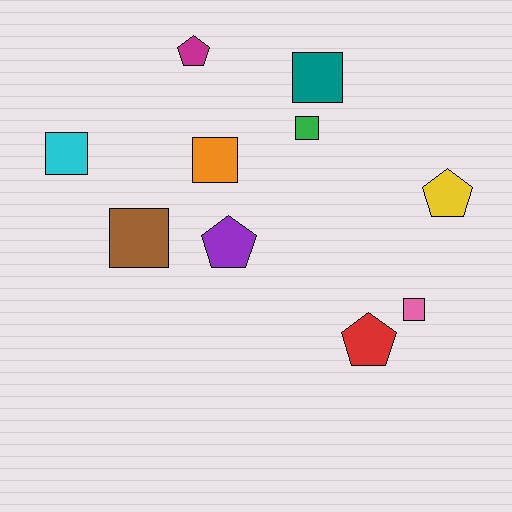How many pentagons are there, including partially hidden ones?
There are 4 pentagons.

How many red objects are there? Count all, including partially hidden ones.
There is 1 red object.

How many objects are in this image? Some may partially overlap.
There are 10 objects.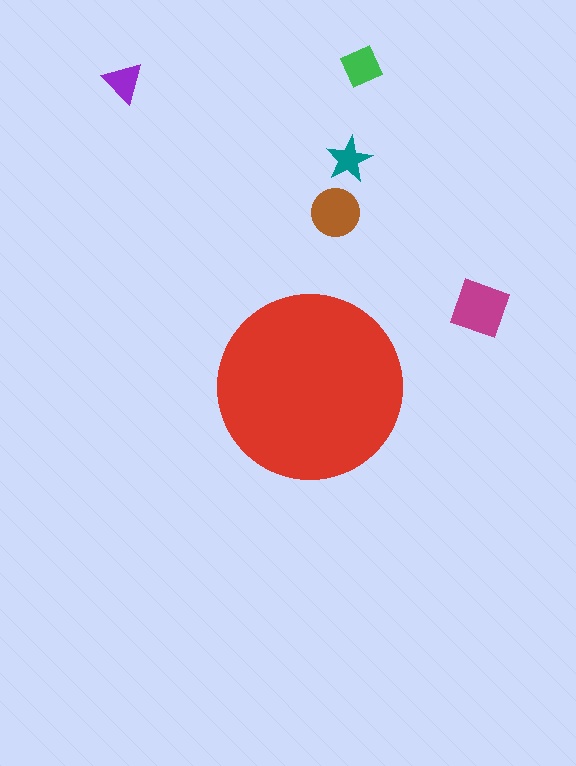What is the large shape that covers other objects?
A red circle.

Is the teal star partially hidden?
No, the teal star is fully visible.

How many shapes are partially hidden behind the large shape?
0 shapes are partially hidden.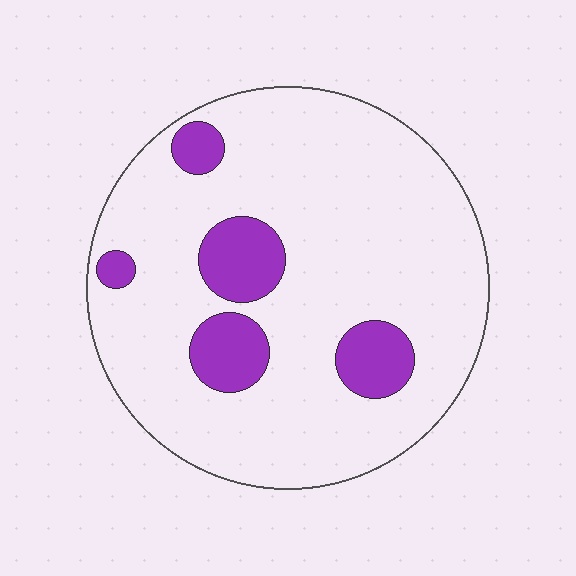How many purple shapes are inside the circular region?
5.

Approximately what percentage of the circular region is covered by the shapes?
Approximately 15%.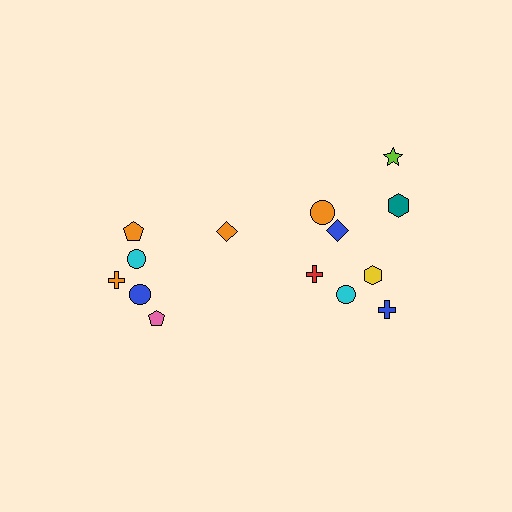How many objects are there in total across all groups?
There are 14 objects.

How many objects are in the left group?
There are 6 objects.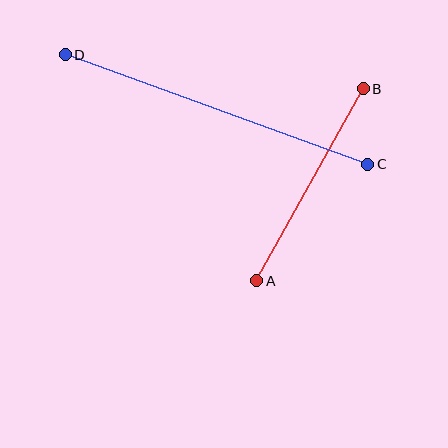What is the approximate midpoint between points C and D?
The midpoint is at approximately (217, 109) pixels.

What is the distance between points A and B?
The distance is approximately 220 pixels.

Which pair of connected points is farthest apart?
Points C and D are farthest apart.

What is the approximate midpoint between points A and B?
The midpoint is at approximately (310, 185) pixels.